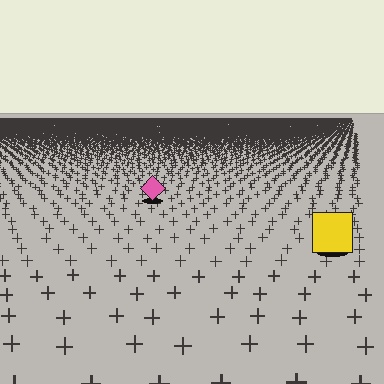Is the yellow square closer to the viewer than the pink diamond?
Yes. The yellow square is closer — you can tell from the texture gradient: the ground texture is coarser near it.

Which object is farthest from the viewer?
The pink diamond is farthest from the viewer. It appears smaller and the ground texture around it is denser.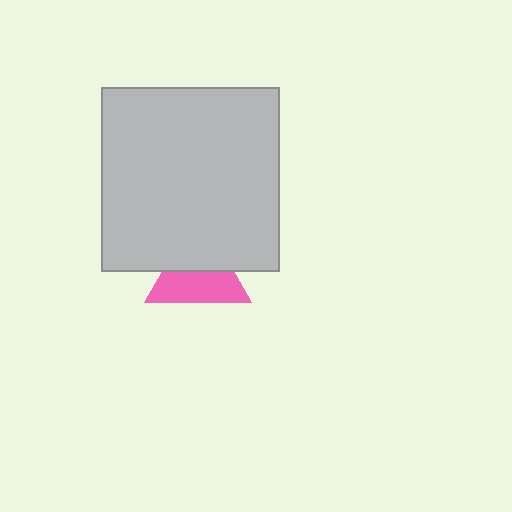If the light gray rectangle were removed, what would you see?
You would see the complete pink triangle.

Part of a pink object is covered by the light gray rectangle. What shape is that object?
It is a triangle.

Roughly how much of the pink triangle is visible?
About half of it is visible (roughly 56%).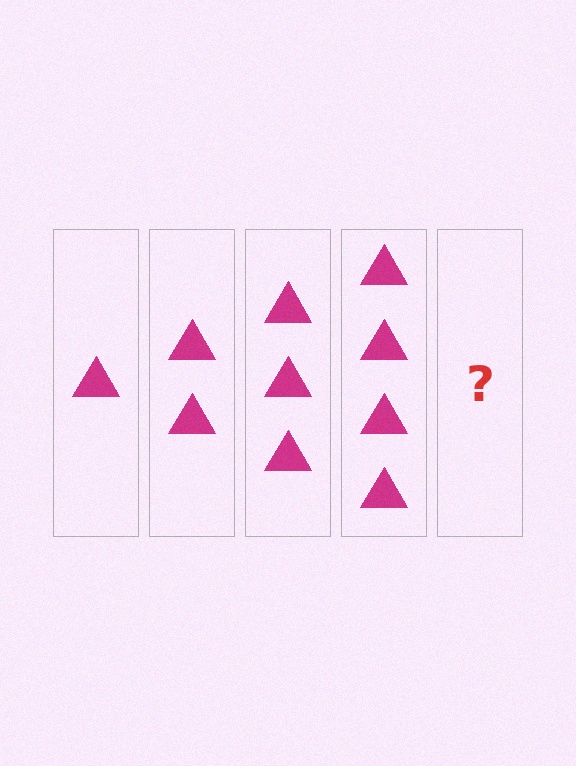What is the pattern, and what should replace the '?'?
The pattern is that each step adds one more triangle. The '?' should be 5 triangles.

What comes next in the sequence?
The next element should be 5 triangles.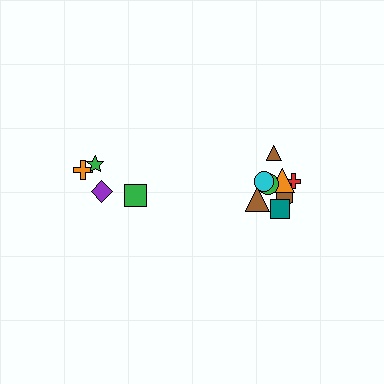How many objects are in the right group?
There are 8 objects.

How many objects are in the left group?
There are 4 objects.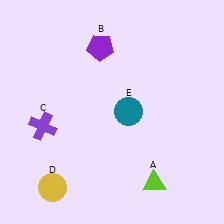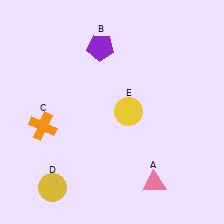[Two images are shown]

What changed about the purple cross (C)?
In Image 1, C is purple. In Image 2, it changed to orange.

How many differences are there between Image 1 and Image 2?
There are 3 differences between the two images.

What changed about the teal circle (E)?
In Image 1, E is teal. In Image 2, it changed to yellow.